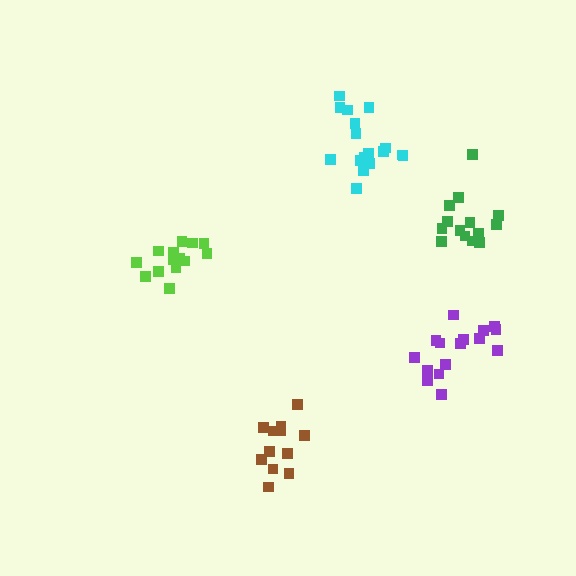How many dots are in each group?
Group 1: 14 dots, Group 2: 17 dots, Group 3: 14 dots, Group 4: 12 dots, Group 5: 17 dots (74 total).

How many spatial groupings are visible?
There are 5 spatial groupings.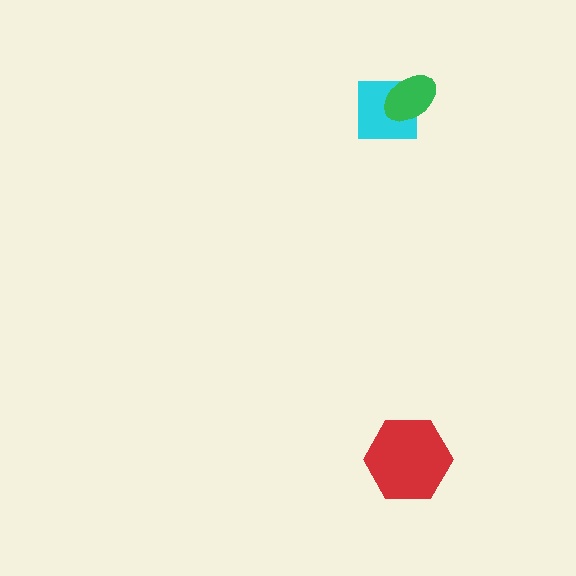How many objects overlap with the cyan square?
1 object overlaps with the cyan square.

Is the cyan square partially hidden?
Yes, it is partially covered by another shape.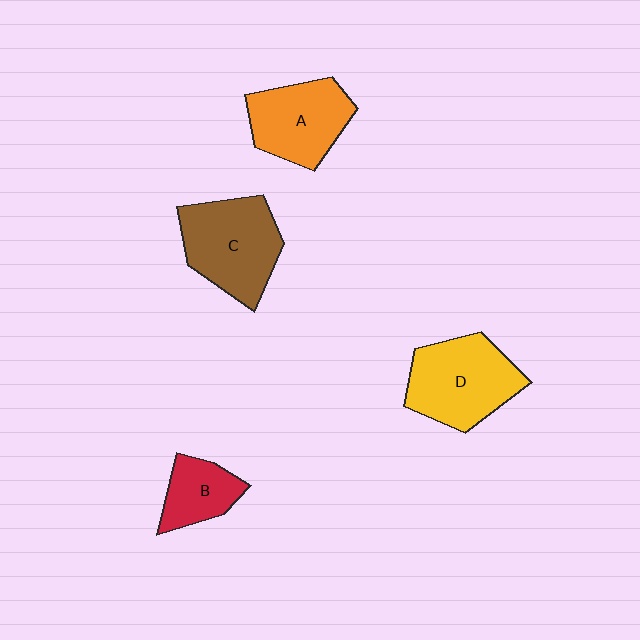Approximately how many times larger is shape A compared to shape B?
Approximately 1.6 times.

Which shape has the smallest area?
Shape B (red).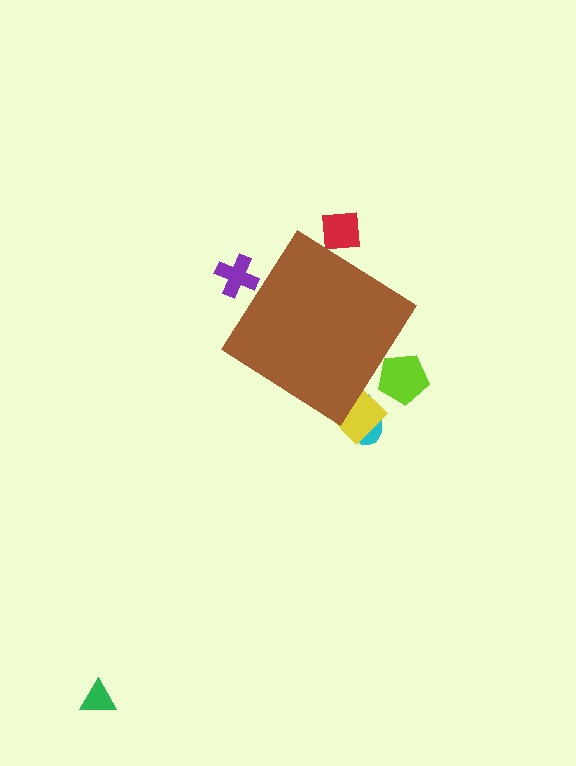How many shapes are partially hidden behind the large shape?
5 shapes are partially hidden.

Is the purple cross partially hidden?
Yes, the purple cross is partially hidden behind the brown diamond.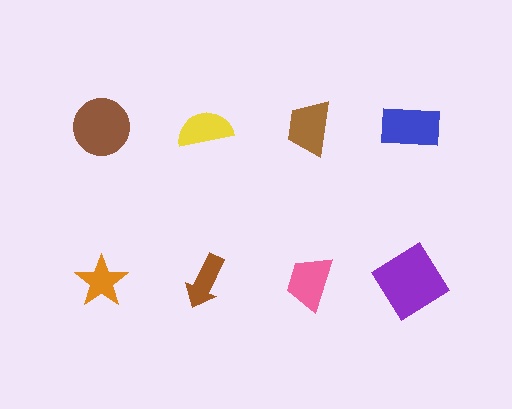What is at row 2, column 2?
A brown arrow.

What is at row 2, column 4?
A purple diamond.